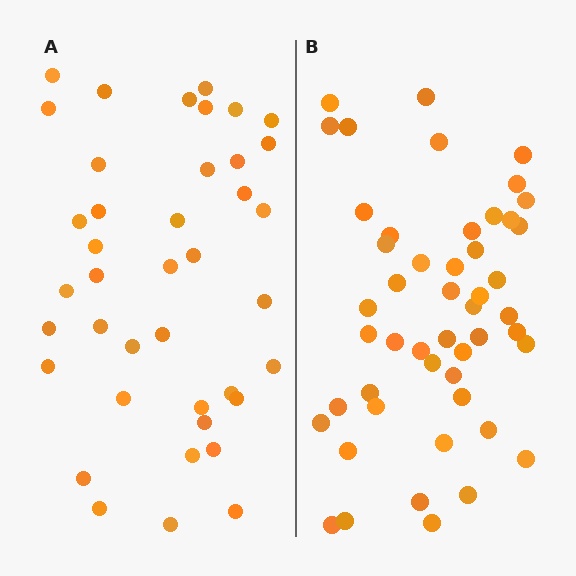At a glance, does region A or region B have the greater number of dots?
Region B (the right region) has more dots.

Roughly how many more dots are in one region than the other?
Region B has roughly 8 or so more dots than region A.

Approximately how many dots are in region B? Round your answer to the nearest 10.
About 50 dots. (The exact count is 49, which rounds to 50.)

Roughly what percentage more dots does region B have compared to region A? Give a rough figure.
About 20% more.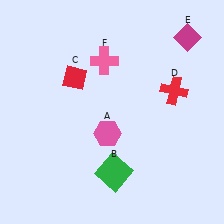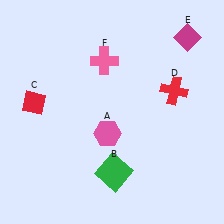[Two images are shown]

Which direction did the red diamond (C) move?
The red diamond (C) moved left.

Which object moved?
The red diamond (C) moved left.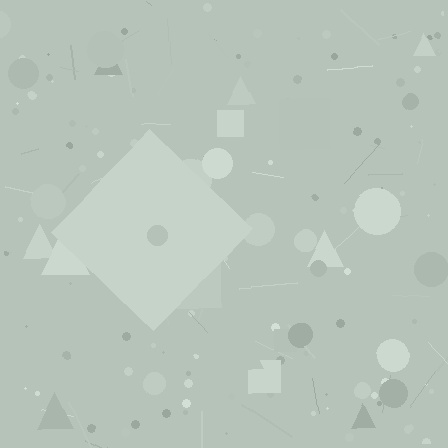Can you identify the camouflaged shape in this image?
The camouflaged shape is a diamond.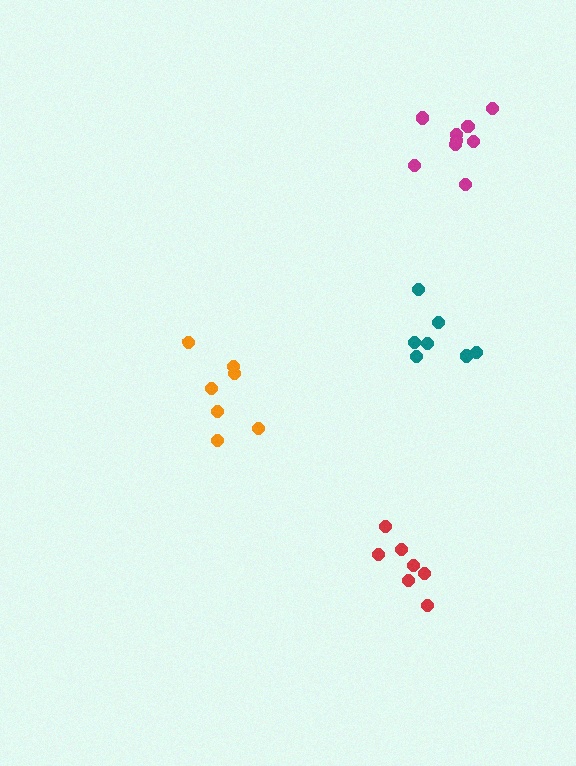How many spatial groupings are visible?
There are 4 spatial groupings.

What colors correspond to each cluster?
The clusters are colored: orange, teal, red, magenta.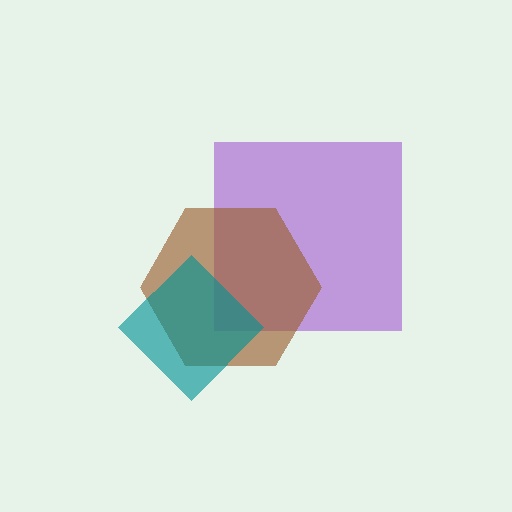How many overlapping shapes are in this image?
There are 3 overlapping shapes in the image.